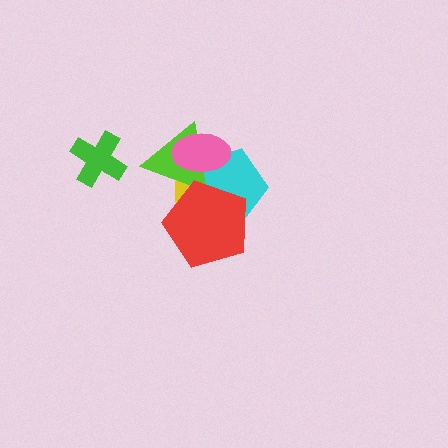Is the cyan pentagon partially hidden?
Yes, it is partially covered by another shape.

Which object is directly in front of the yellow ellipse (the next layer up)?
The cyan pentagon is directly in front of the yellow ellipse.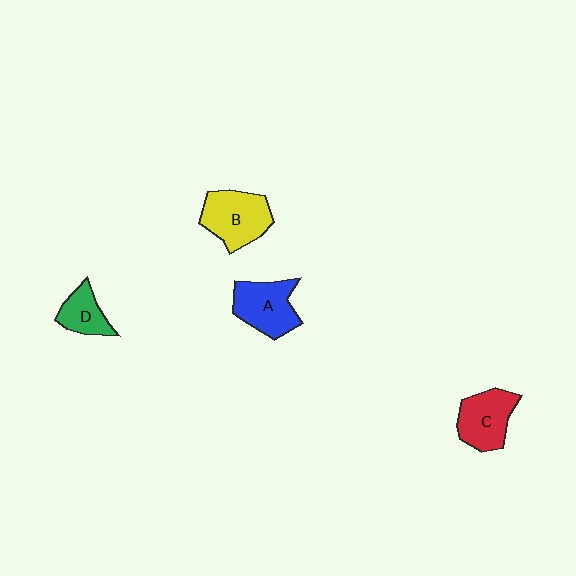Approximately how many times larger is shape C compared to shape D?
Approximately 1.5 times.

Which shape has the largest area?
Shape B (yellow).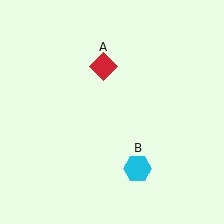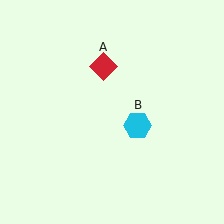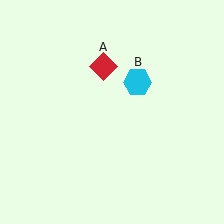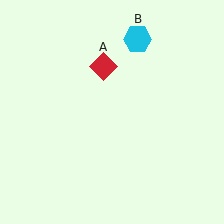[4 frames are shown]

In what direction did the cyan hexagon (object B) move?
The cyan hexagon (object B) moved up.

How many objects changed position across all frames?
1 object changed position: cyan hexagon (object B).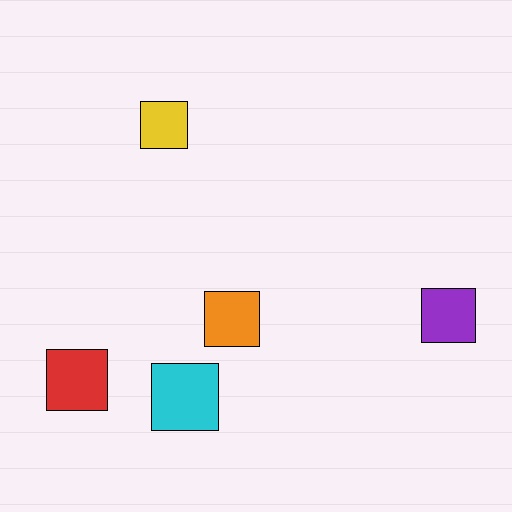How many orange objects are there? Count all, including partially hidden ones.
There is 1 orange object.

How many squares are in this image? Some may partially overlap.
There are 5 squares.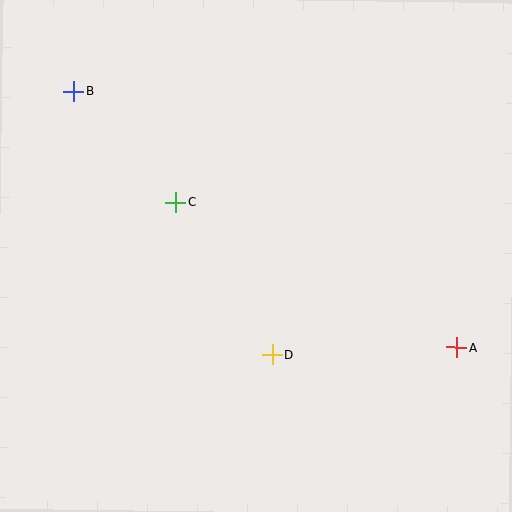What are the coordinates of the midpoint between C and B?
The midpoint between C and B is at (124, 146).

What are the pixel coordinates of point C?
Point C is at (175, 202).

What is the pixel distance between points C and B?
The distance between C and B is 151 pixels.